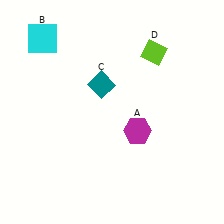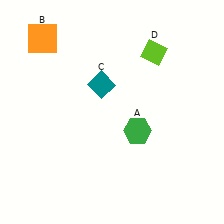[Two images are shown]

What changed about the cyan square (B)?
In Image 1, B is cyan. In Image 2, it changed to orange.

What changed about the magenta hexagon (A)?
In Image 1, A is magenta. In Image 2, it changed to green.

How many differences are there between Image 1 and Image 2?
There are 2 differences between the two images.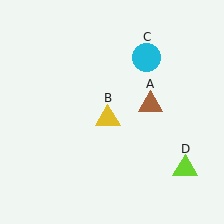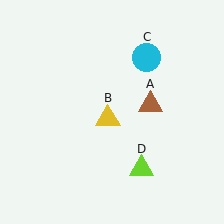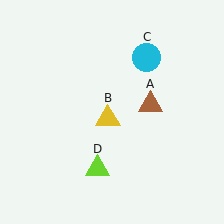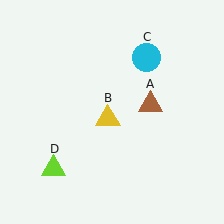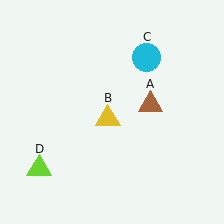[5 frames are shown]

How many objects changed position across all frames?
1 object changed position: lime triangle (object D).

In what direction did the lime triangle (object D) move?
The lime triangle (object D) moved left.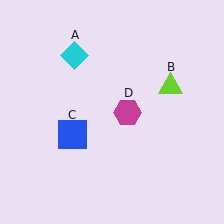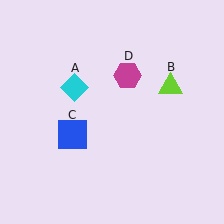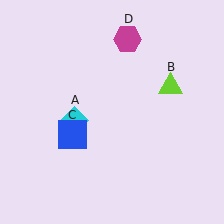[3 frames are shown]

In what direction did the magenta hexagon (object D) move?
The magenta hexagon (object D) moved up.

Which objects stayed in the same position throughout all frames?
Lime triangle (object B) and blue square (object C) remained stationary.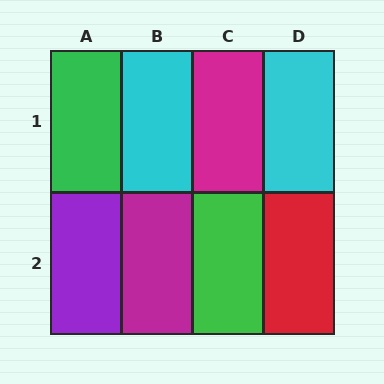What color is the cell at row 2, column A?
Purple.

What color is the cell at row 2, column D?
Red.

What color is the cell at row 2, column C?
Green.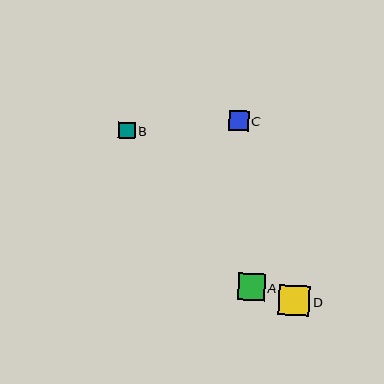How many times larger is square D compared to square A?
Square D is approximately 1.1 times the size of square A.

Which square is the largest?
Square D is the largest with a size of approximately 31 pixels.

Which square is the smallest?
Square B is the smallest with a size of approximately 16 pixels.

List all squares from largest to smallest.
From largest to smallest: D, A, C, B.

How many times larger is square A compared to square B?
Square A is approximately 1.6 times the size of square B.